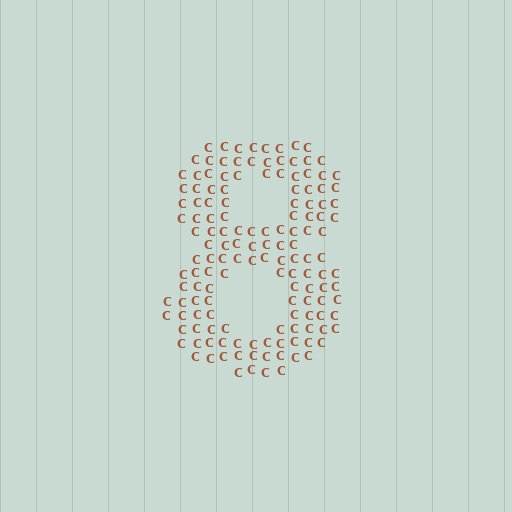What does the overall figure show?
The overall figure shows the digit 8.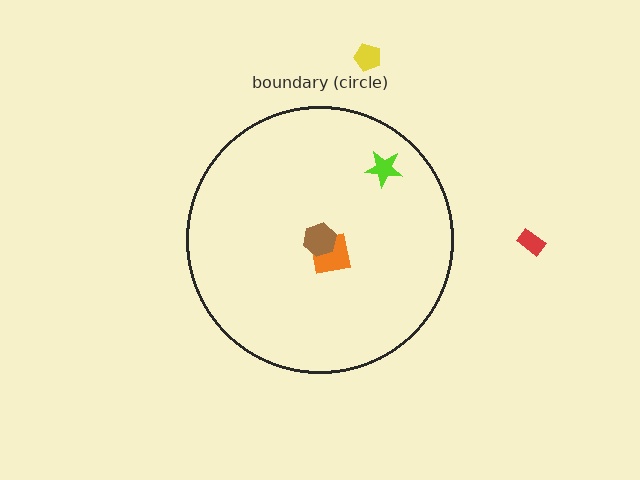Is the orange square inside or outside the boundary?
Inside.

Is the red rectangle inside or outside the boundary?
Outside.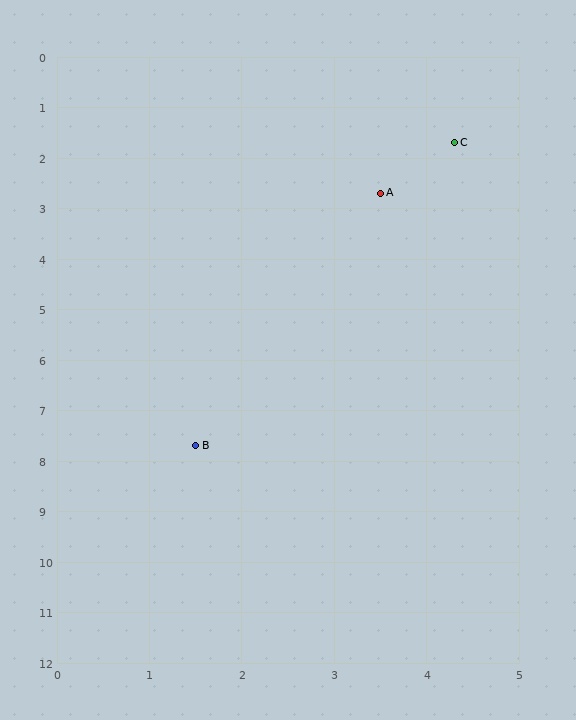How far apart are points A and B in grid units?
Points A and B are about 5.4 grid units apart.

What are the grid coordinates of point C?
Point C is at approximately (4.3, 1.7).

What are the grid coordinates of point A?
Point A is at approximately (3.5, 2.7).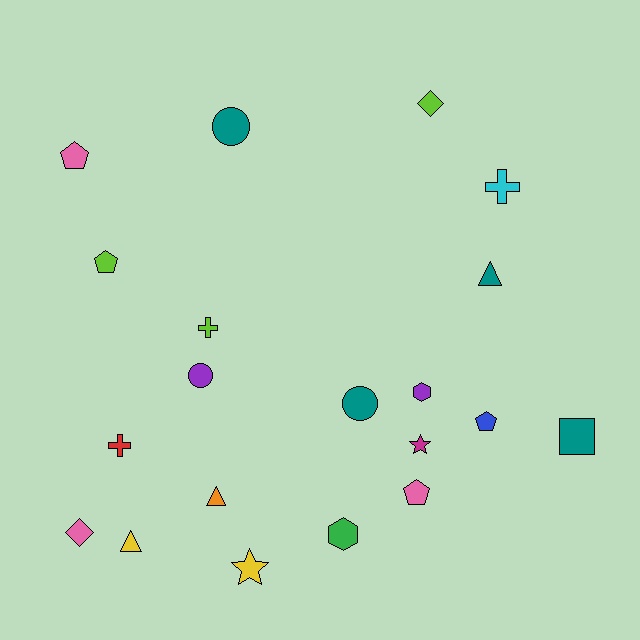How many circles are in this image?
There are 3 circles.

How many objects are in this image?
There are 20 objects.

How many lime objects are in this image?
There are 3 lime objects.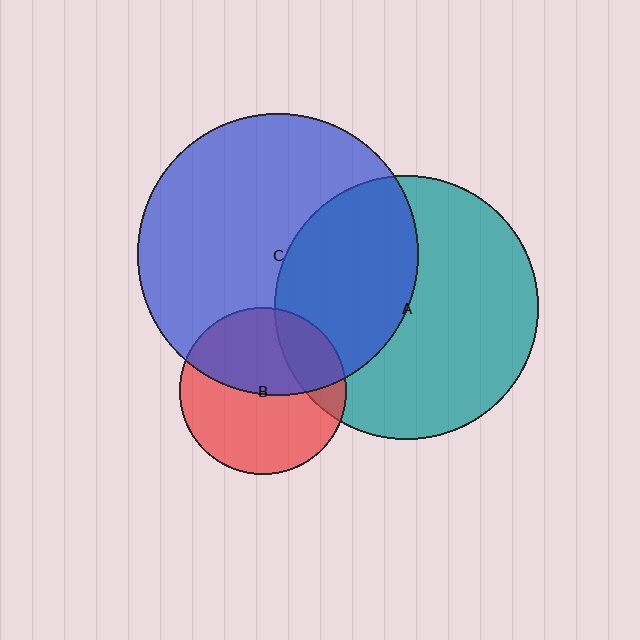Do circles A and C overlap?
Yes.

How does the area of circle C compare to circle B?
Approximately 2.8 times.